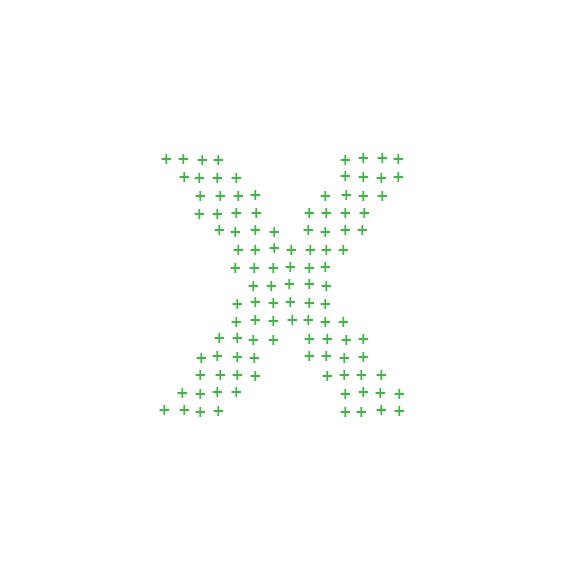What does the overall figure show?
The overall figure shows the letter X.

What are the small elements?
The small elements are plus signs.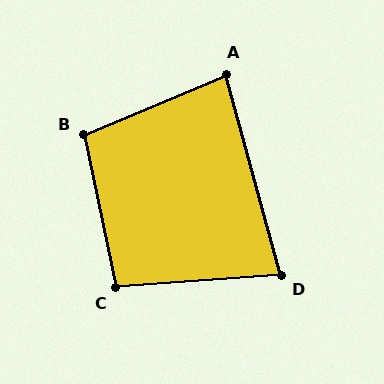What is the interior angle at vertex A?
Approximately 82 degrees (acute).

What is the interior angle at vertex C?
Approximately 98 degrees (obtuse).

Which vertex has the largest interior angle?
B, at approximately 101 degrees.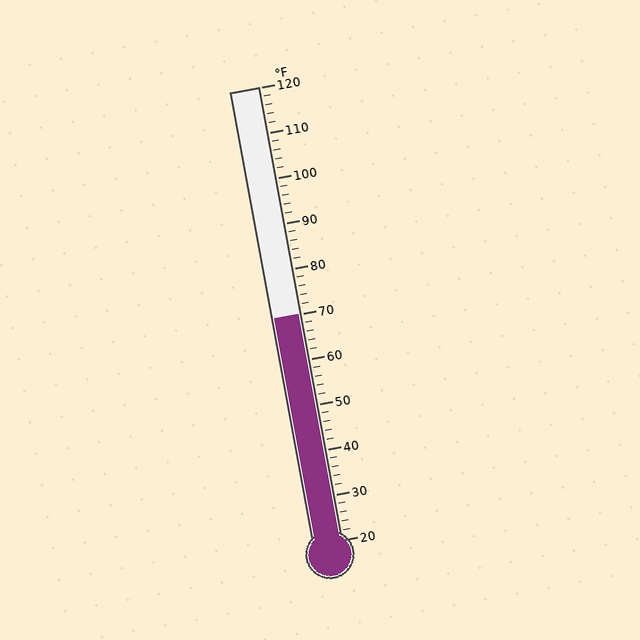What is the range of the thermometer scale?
The thermometer scale ranges from 20°F to 120°F.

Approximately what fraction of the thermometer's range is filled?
The thermometer is filled to approximately 50% of its range.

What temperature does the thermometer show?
The thermometer shows approximately 70°F.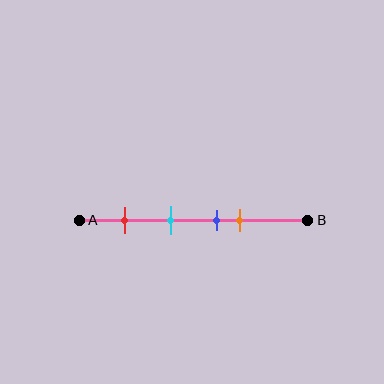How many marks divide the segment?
There are 4 marks dividing the segment.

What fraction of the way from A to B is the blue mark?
The blue mark is approximately 60% (0.6) of the way from A to B.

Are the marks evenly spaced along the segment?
No, the marks are not evenly spaced.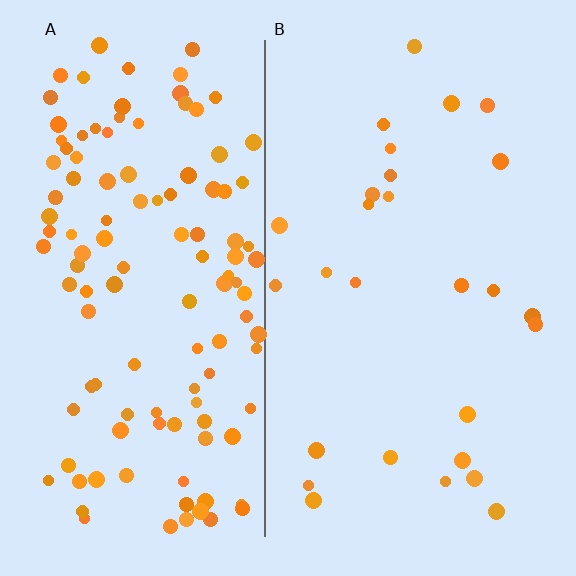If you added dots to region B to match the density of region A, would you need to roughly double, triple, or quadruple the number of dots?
Approximately quadruple.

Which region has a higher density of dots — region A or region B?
A (the left).